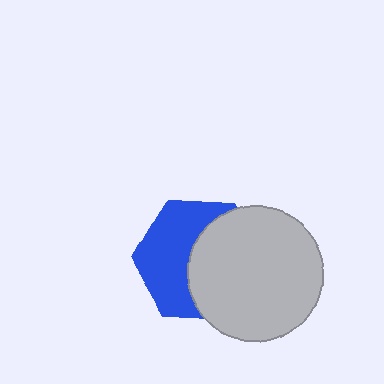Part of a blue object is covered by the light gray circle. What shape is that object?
It is a hexagon.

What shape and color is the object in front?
The object in front is a light gray circle.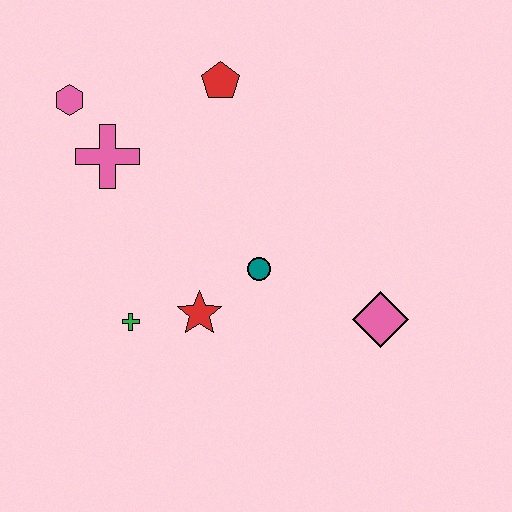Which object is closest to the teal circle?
The red star is closest to the teal circle.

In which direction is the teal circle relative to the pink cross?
The teal circle is to the right of the pink cross.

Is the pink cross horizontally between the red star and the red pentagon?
No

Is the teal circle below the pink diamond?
No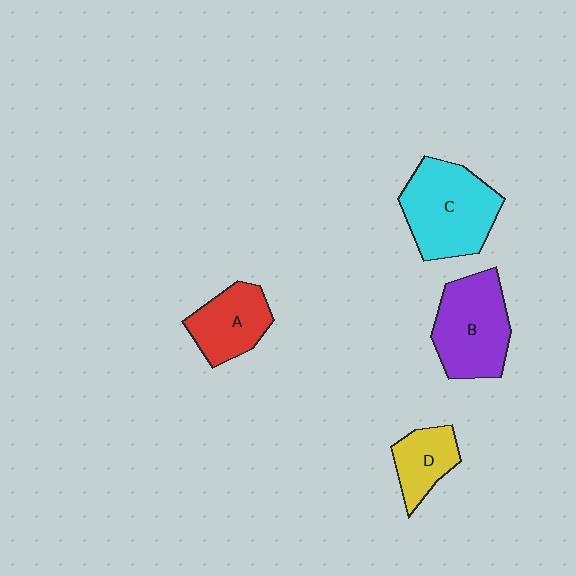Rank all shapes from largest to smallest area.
From largest to smallest: C (cyan), B (purple), A (red), D (yellow).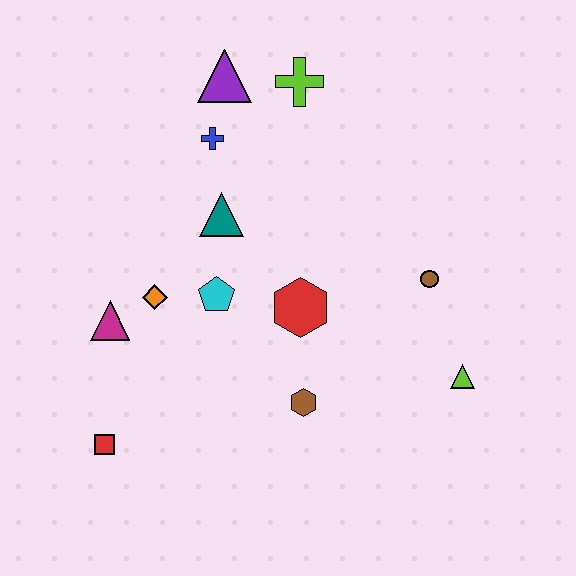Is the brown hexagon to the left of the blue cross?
No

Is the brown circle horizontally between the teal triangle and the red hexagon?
No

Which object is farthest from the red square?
The lime cross is farthest from the red square.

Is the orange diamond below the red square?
No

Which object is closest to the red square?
The magenta triangle is closest to the red square.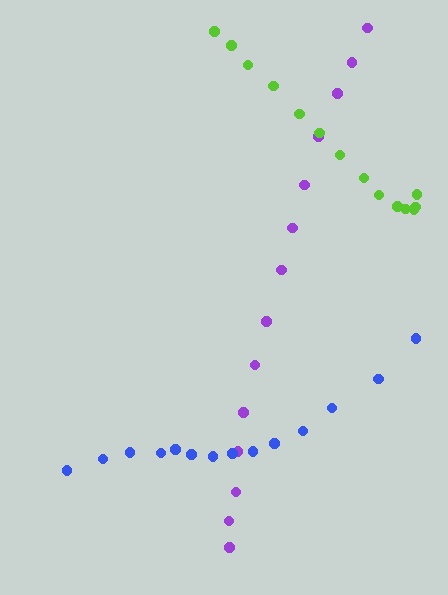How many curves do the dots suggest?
There are 3 distinct paths.